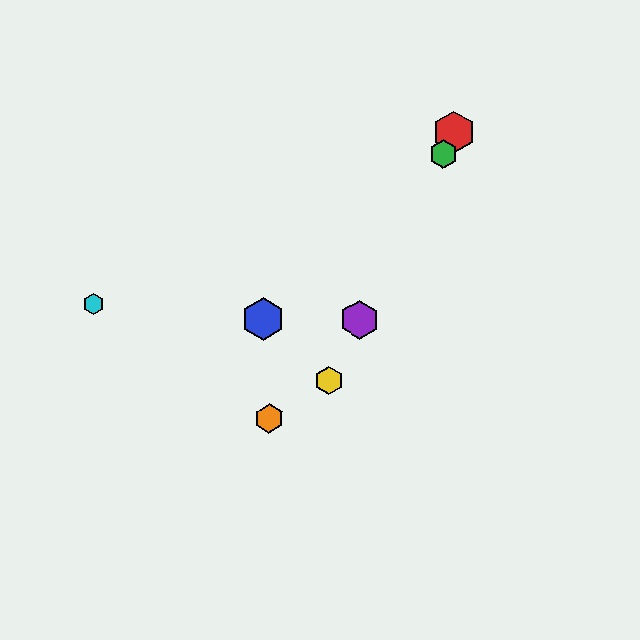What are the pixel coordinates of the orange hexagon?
The orange hexagon is at (269, 419).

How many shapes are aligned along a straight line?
4 shapes (the red hexagon, the green hexagon, the yellow hexagon, the purple hexagon) are aligned along a straight line.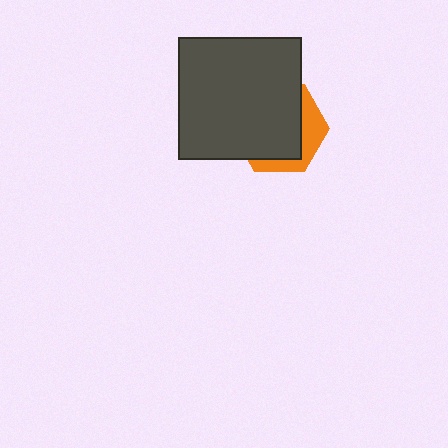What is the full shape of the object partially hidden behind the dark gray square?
The partially hidden object is an orange hexagon.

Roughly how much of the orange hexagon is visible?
A small part of it is visible (roughly 30%).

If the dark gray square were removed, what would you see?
You would see the complete orange hexagon.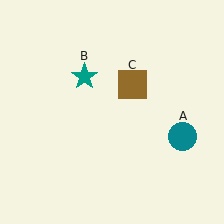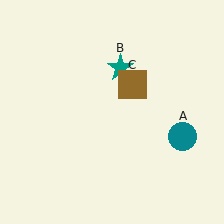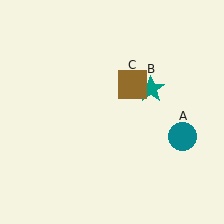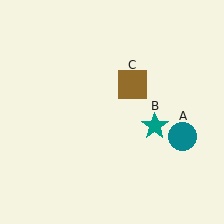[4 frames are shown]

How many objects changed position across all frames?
1 object changed position: teal star (object B).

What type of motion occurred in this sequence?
The teal star (object B) rotated clockwise around the center of the scene.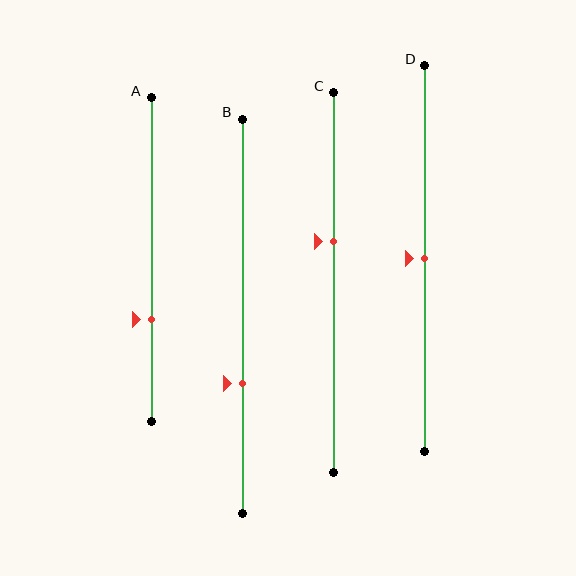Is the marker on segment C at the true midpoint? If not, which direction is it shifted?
No, the marker on segment C is shifted upward by about 11% of the segment length.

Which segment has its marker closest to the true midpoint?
Segment D has its marker closest to the true midpoint.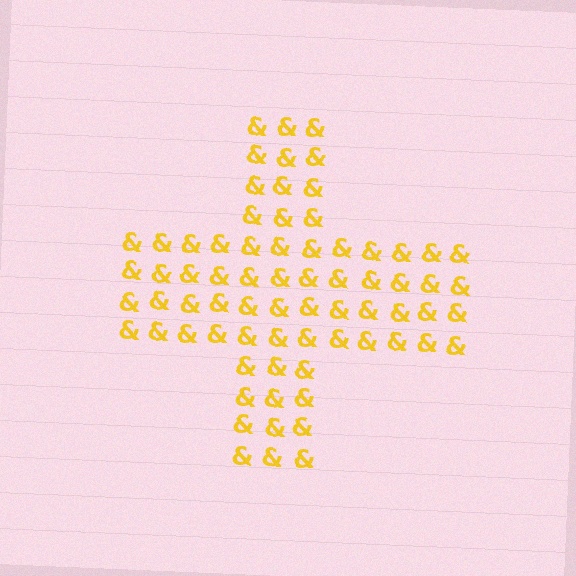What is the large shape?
The large shape is a cross.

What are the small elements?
The small elements are ampersands.